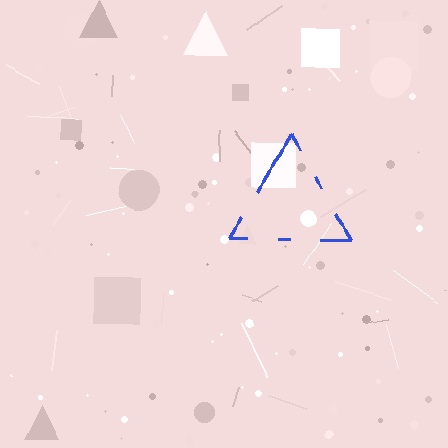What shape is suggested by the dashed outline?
The dashed outline suggests a triangle.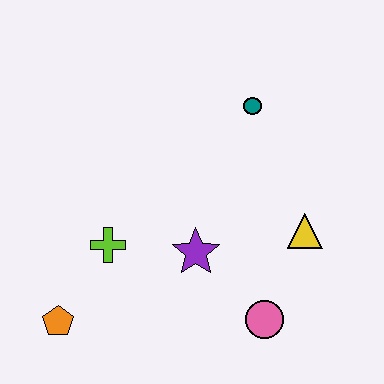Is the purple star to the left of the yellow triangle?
Yes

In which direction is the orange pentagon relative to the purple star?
The orange pentagon is to the left of the purple star.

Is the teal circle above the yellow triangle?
Yes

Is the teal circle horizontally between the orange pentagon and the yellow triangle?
Yes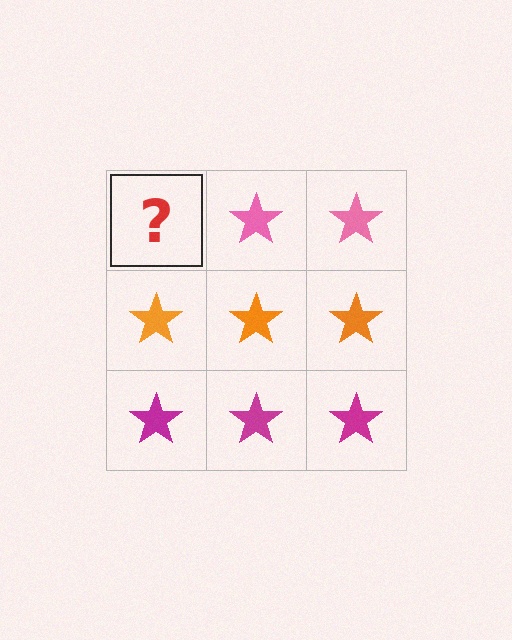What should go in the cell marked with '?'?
The missing cell should contain a pink star.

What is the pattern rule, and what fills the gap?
The rule is that each row has a consistent color. The gap should be filled with a pink star.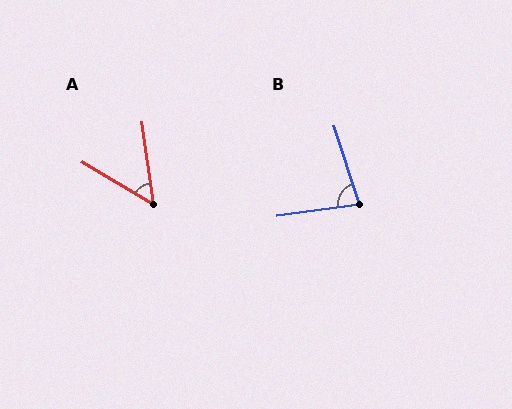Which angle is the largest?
B, at approximately 80 degrees.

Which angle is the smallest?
A, at approximately 51 degrees.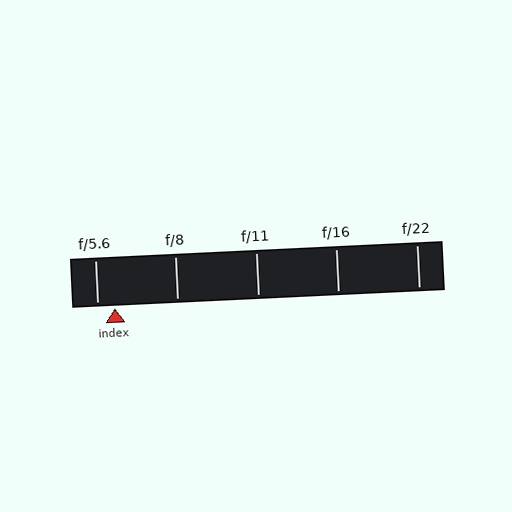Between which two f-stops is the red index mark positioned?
The index mark is between f/5.6 and f/8.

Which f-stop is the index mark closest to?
The index mark is closest to f/5.6.